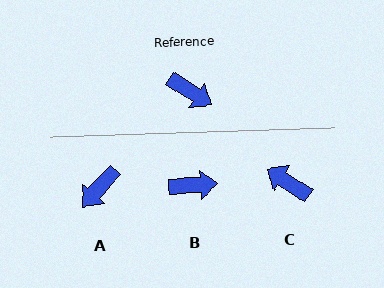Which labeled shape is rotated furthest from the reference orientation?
C, about 179 degrees away.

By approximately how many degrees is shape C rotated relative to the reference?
Approximately 179 degrees counter-clockwise.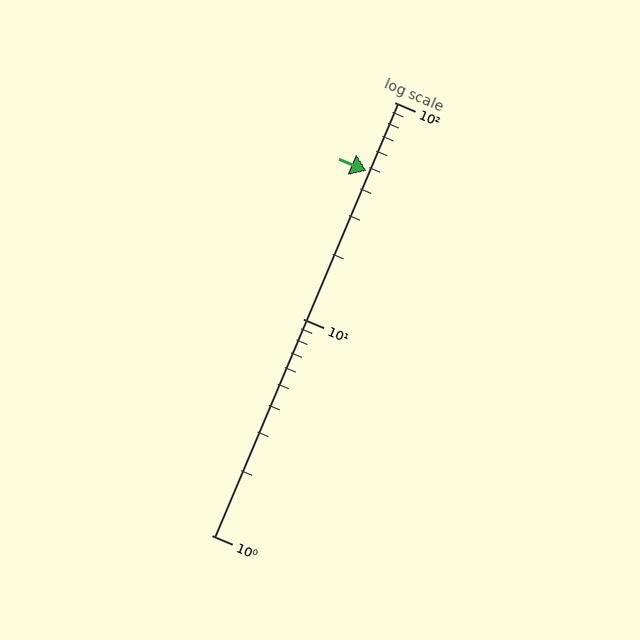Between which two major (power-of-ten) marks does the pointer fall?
The pointer is between 10 and 100.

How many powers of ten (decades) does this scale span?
The scale spans 2 decades, from 1 to 100.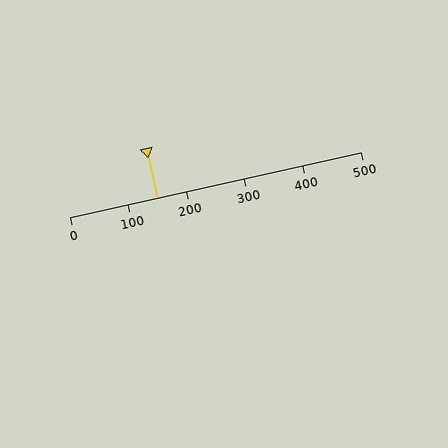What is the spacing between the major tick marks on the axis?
The major ticks are spaced 100 apart.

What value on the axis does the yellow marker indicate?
The marker indicates approximately 150.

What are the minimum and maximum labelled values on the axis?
The axis runs from 0 to 500.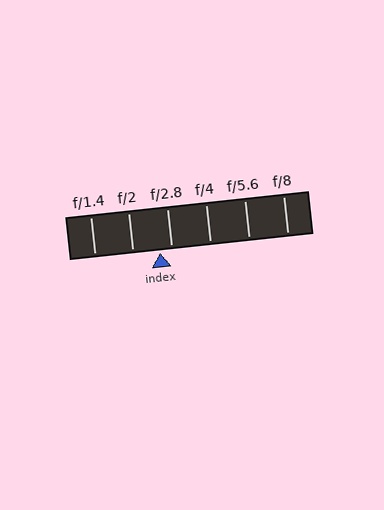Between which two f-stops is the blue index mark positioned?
The index mark is between f/2 and f/2.8.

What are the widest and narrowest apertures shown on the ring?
The widest aperture shown is f/1.4 and the narrowest is f/8.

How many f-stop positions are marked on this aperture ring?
There are 6 f-stop positions marked.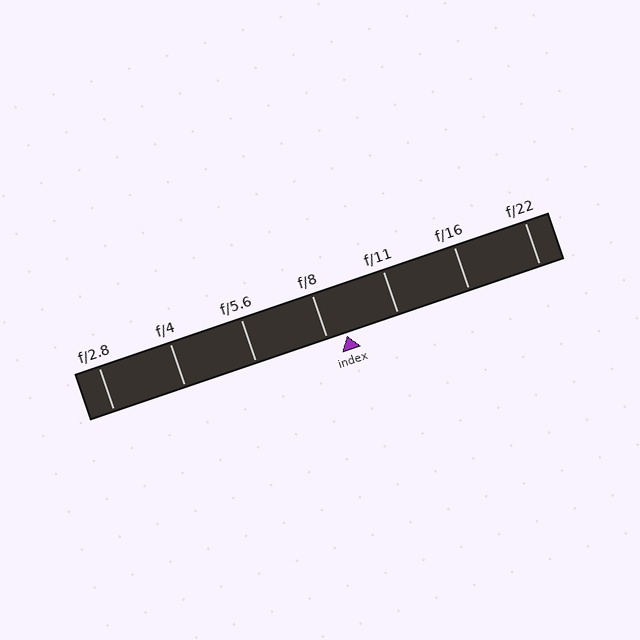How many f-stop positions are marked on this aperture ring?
There are 7 f-stop positions marked.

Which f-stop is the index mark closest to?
The index mark is closest to f/8.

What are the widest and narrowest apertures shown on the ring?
The widest aperture shown is f/2.8 and the narrowest is f/22.